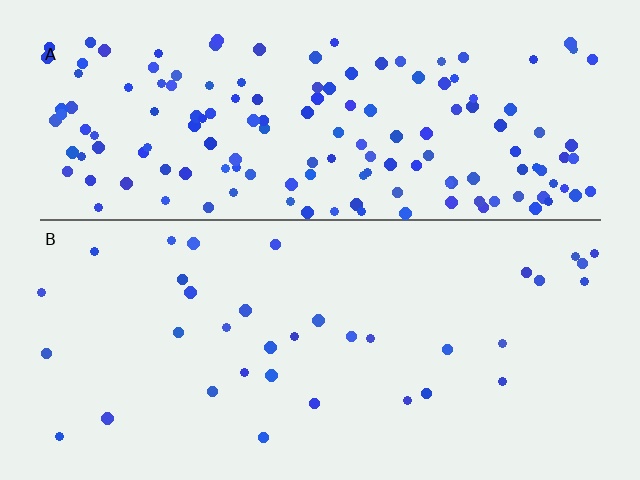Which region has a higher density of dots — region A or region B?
A (the top).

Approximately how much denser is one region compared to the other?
Approximately 4.5× — region A over region B.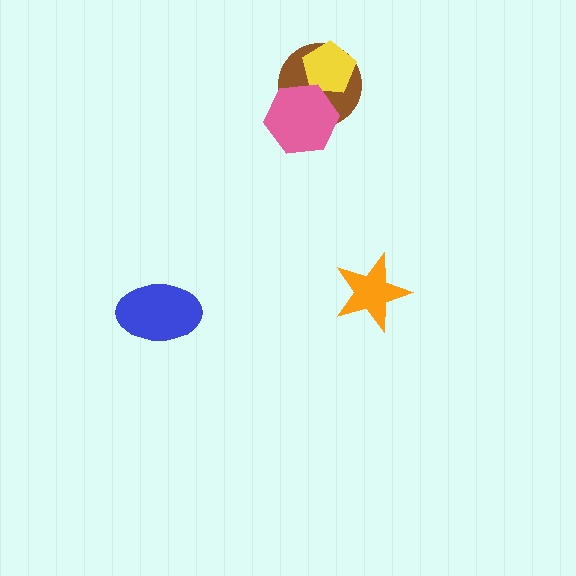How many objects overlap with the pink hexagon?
2 objects overlap with the pink hexagon.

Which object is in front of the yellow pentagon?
The pink hexagon is in front of the yellow pentagon.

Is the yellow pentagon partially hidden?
Yes, it is partially covered by another shape.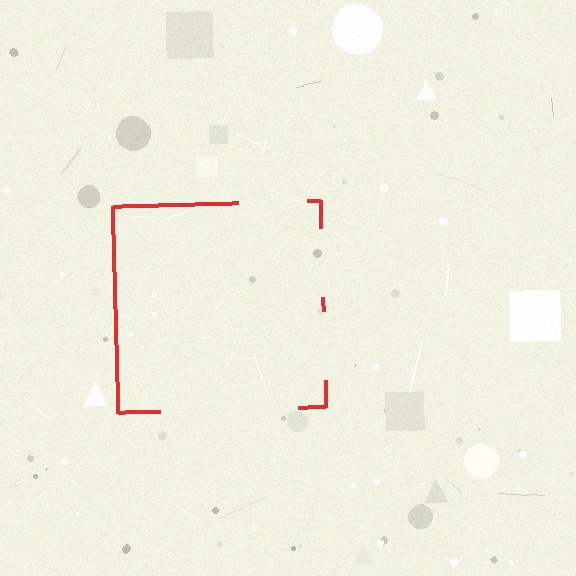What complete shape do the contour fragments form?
The contour fragments form a square.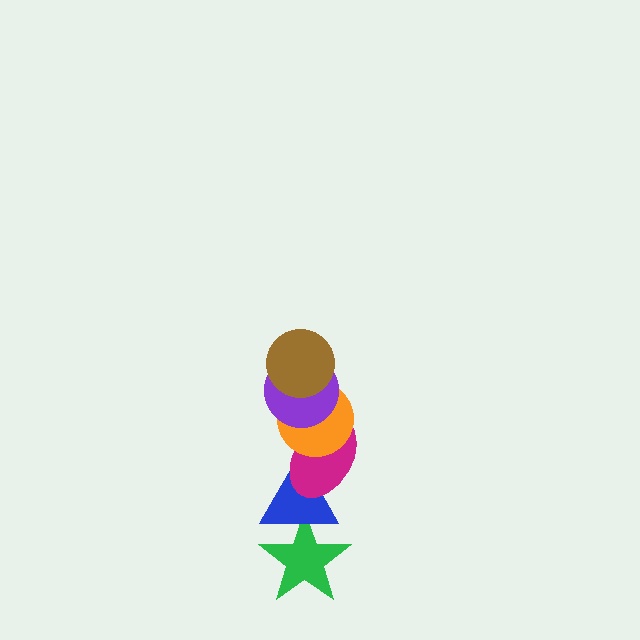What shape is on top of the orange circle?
The purple circle is on top of the orange circle.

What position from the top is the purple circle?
The purple circle is 2nd from the top.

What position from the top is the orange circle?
The orange circle is 3rd from the top.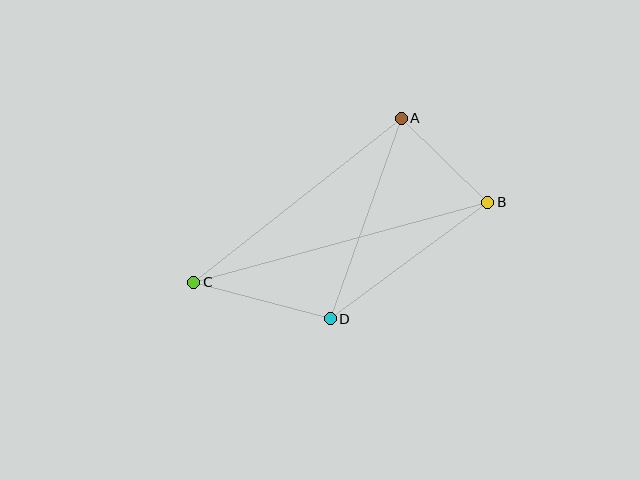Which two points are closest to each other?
Points A and B are closest to each other.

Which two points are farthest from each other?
Points B and C are farthest from each other.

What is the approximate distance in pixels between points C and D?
The distance between C and D is approximately 141 pixels.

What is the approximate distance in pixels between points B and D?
The distance between B and D is approximately 196 pixels.